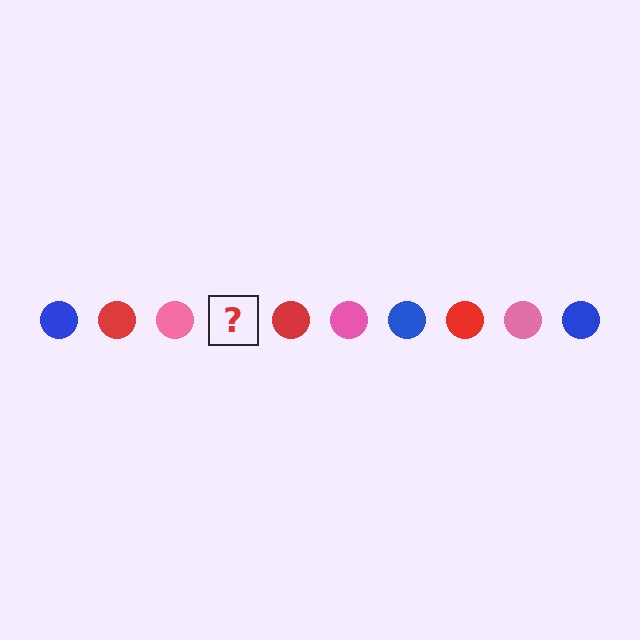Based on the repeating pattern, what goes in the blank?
The blank should be a blue circle.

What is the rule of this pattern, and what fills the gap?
The rule is that the pattern cycles through blue, red, pink circles. The gap should be filled with a blue circle.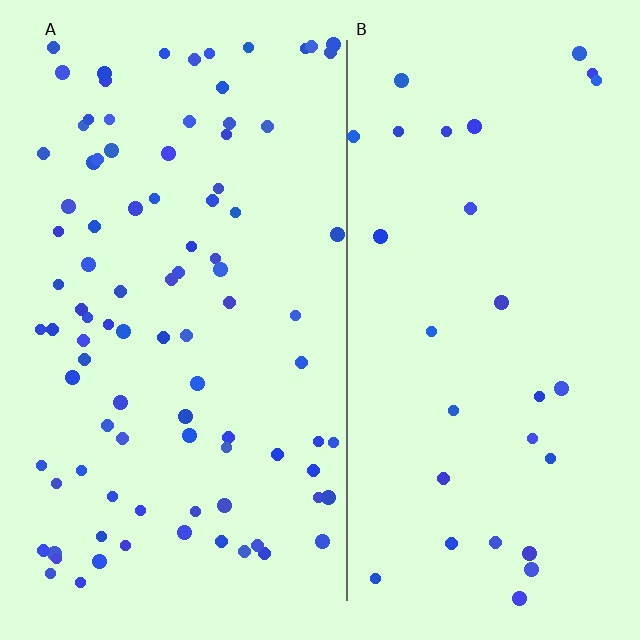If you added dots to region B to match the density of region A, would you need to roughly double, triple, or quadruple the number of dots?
Approximately triple.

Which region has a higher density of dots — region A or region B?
A (the left).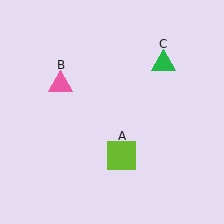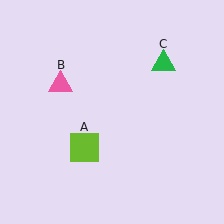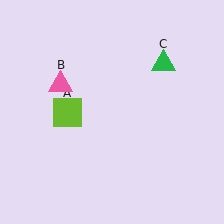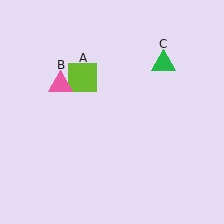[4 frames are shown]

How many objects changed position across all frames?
1 object changed position: lime square (object A).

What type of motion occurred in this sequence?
The lime square (object A) rotated clockwise around the center of the scene.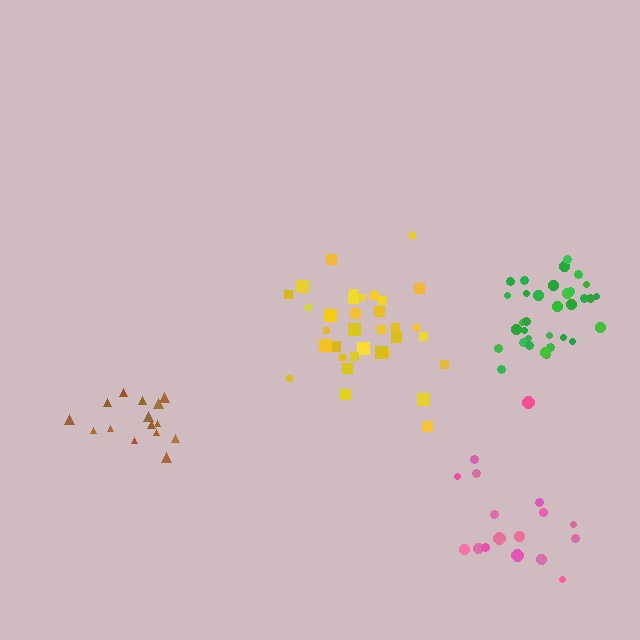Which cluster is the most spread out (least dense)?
Pink.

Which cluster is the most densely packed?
Green.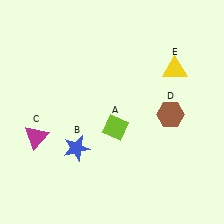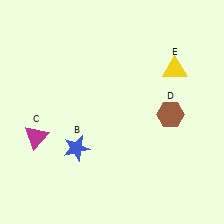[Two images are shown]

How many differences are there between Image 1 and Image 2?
There is 1 difference between the two images.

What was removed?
The lime diamond (A) was removed in Image 2.